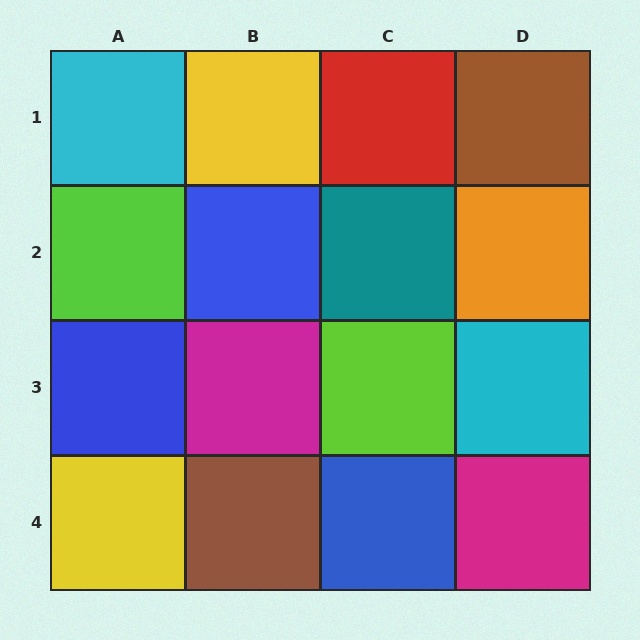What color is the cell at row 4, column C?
Blue.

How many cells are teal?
1 cell is teal.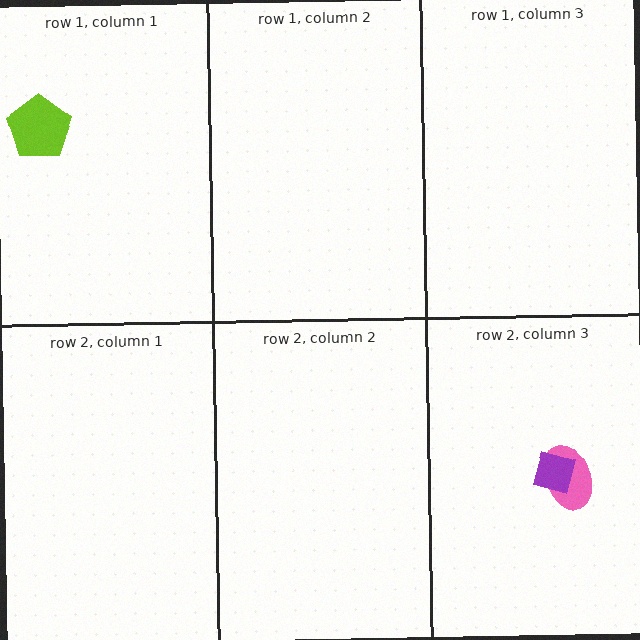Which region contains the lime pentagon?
The row 1, column 1 region.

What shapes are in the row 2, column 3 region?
The pink ellipse, the purple square.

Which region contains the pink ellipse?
The row 2, column 3 region.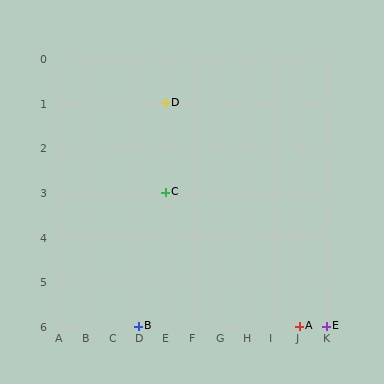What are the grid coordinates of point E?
Point E is at grid coordinates (K, 6).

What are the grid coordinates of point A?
Point A is at grid coordinates (J, 6).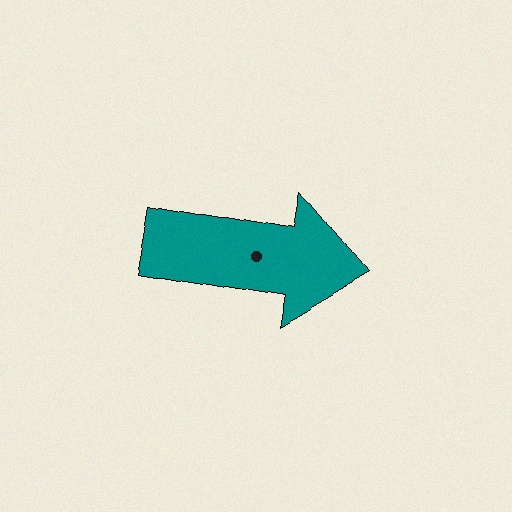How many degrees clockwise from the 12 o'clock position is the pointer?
Approximately 100 degrees.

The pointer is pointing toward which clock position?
Roughly 3 o'clock.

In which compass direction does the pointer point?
East.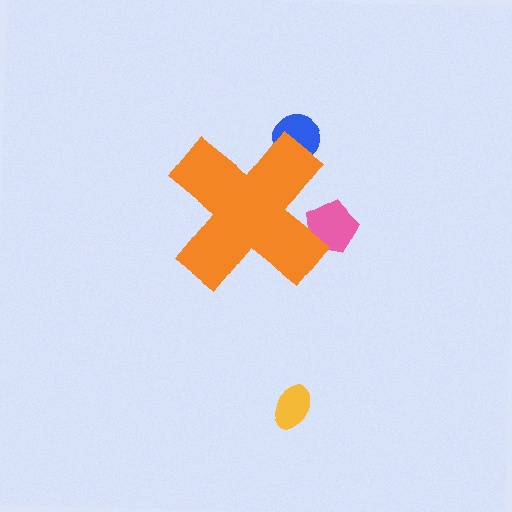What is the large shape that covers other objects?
An orange cross.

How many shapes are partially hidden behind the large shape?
2 shapes are partially hidden.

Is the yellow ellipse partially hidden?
No, the yellow ellipse is fully visible.